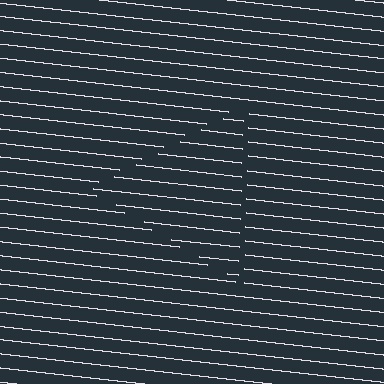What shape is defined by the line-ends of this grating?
An illusory triangle. The interior of the shape contains the same grating, shifted by half a period — the contour is defined by the phase discontinuity where line-ends from the inner and outer gratings abut.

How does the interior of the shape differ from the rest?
The interior of the shape contains the same grating, shifted by half a period — the contour is defined by the phase discontinuity where line-ends from the inner and outer gratings abut.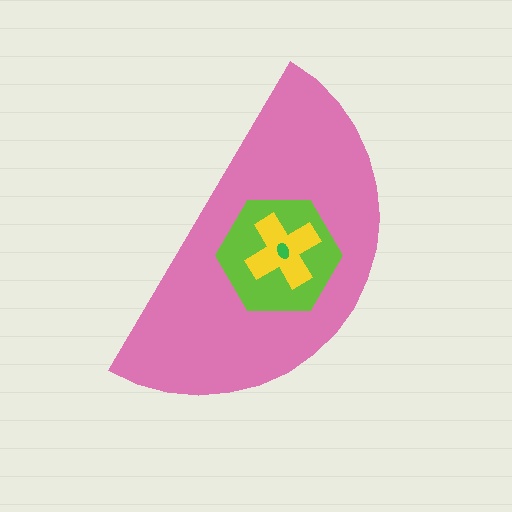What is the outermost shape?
The pink semicircle.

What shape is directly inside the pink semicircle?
The lime hexagon.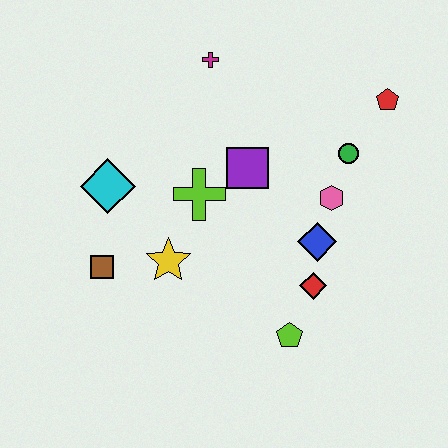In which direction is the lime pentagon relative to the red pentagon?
The lime pentagon is below the red pentagon.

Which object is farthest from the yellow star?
The red pentagon is farthest from the yellow star.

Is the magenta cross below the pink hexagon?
No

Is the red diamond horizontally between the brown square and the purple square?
No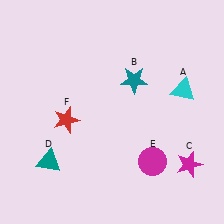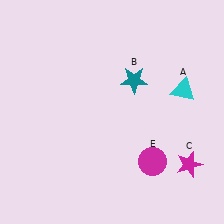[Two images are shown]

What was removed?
The red star (F), the teal triangle (D) were removed in Image 2.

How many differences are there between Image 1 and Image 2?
There are 2 differences between the two images.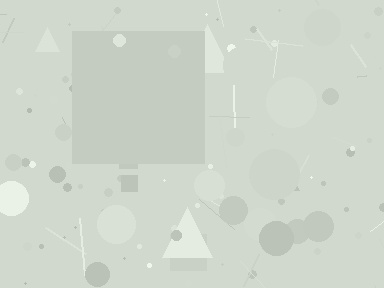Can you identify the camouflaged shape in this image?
The camouflaged shape is a square.